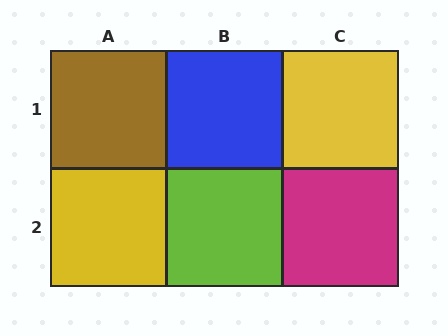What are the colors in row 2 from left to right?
Yellow, lime, magenta.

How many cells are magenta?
1 cell is magenta.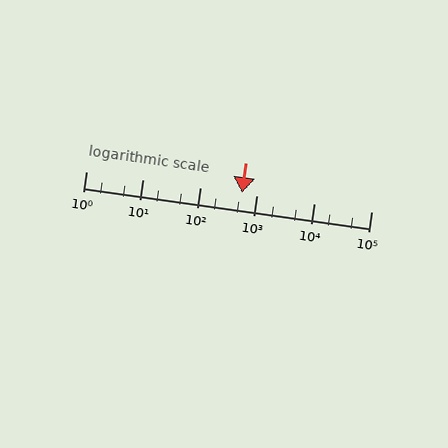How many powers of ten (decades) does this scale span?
The scale spans 5 decades, from 1 to 100000.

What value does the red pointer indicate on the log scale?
The pointer indicates approximately 550.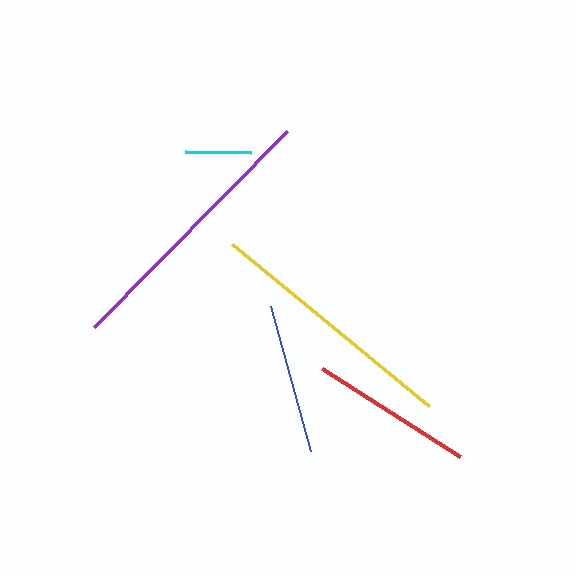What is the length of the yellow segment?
The yellow segment is approximately 255 pixels long.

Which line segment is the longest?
The purple line is the longest at approximately 274 pixels.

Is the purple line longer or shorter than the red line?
The purple line is longer than the red line.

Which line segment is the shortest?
The cyan line is the shortest at approximately 66 pixels.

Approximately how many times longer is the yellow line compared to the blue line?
The yellow line is approximately 1.7 times the length of the blue line.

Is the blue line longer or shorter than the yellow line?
The yellow line is longer than the blue line.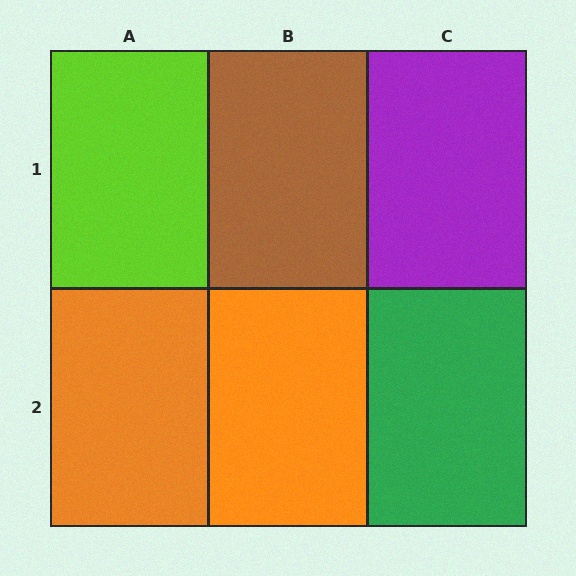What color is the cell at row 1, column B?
Brown.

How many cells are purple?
1 cell is purple.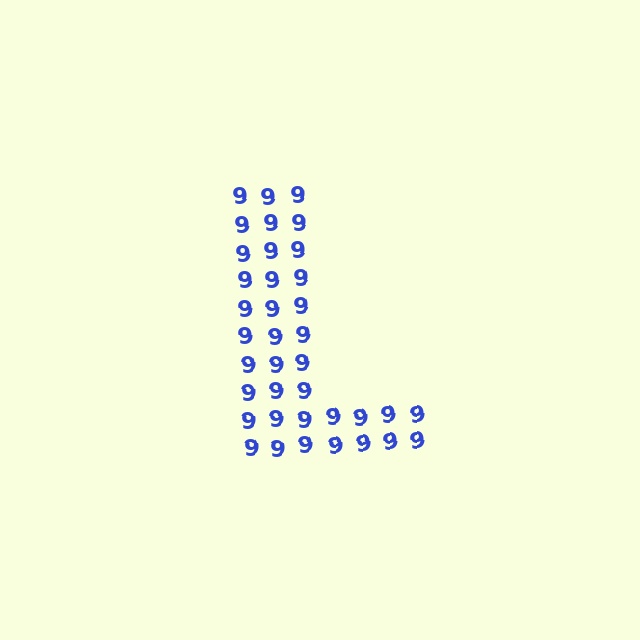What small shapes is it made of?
It is made of small digit 9's.